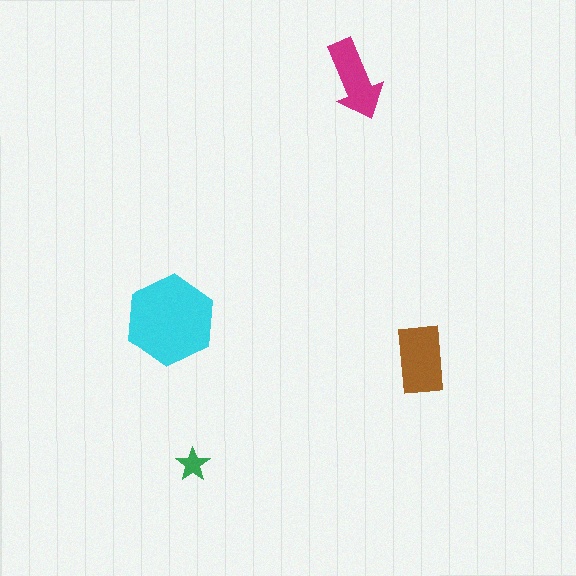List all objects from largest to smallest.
The cyan hexagon, the brown rectangle, the magenta arrow, the green star.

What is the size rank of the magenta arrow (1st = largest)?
3rd.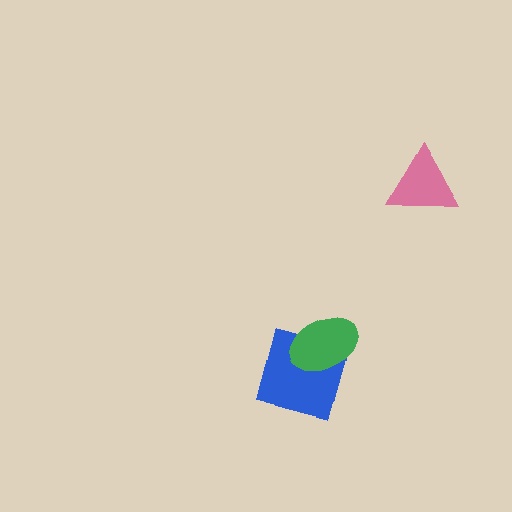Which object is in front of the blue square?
The green ellipse is in front of the blue square.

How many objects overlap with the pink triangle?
0 objects overlap with the pink triangle.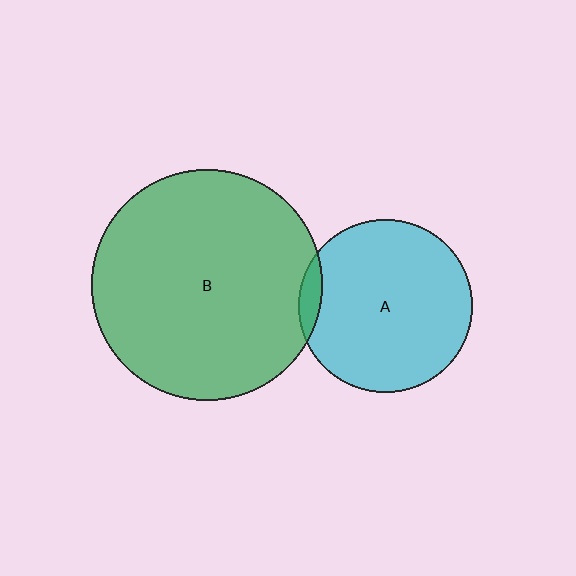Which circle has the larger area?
Circle B (green).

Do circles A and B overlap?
Yes.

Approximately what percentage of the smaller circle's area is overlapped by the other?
Approximately 5%.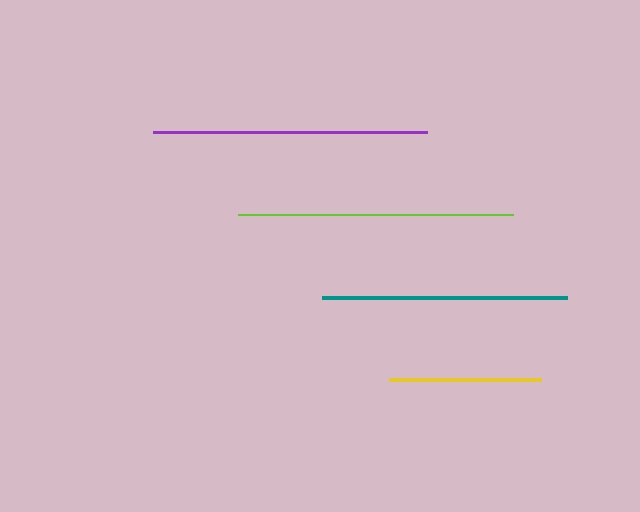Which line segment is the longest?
The lime line is the longest at approximately 276 pixels.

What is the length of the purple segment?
The purple segment is approximately 275 pixels long.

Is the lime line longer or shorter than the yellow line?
The lime line is longer than the yellow line.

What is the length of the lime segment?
The lime segment is approximately 276 pixels long.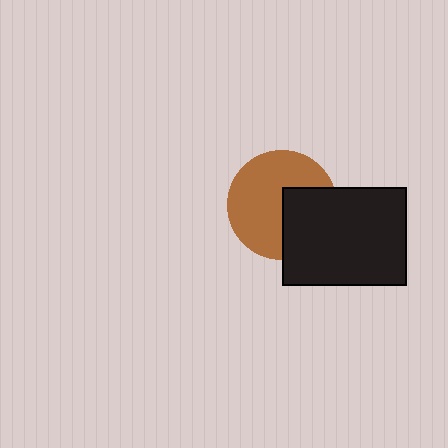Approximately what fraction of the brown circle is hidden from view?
Roughly 35% of the brown circle is hidden behind the black rectangle.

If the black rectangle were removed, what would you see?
You would see the complete brown circle.